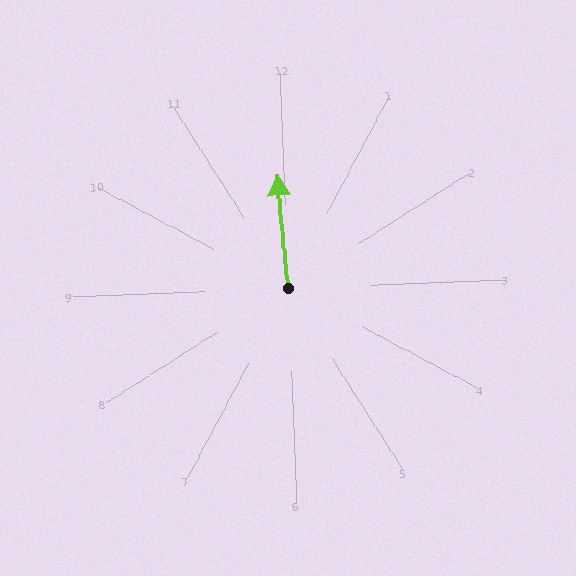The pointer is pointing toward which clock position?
Roughly 12 o'clock.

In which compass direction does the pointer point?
North.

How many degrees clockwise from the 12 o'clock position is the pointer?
Approximately 357 degrees.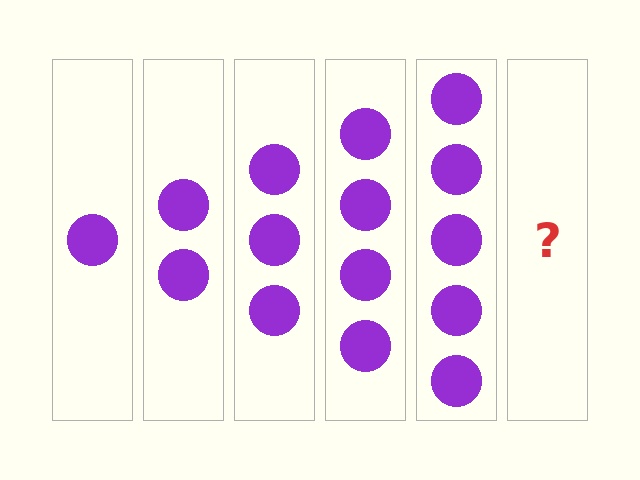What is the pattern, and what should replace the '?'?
The pattern is that each step adds one more circle. The '?' should be 6 circles.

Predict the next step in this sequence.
The next step is 6 circles.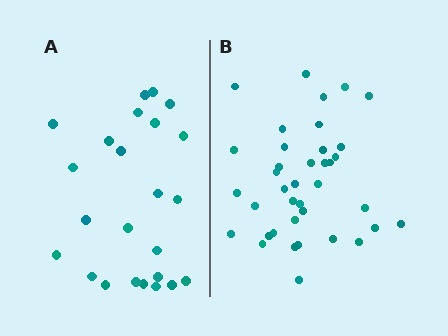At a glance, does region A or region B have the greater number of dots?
Region B (the right region) has more dots.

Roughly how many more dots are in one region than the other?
Region B has approximately 15 more dots than region A.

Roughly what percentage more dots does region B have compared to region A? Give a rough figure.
About 60% more.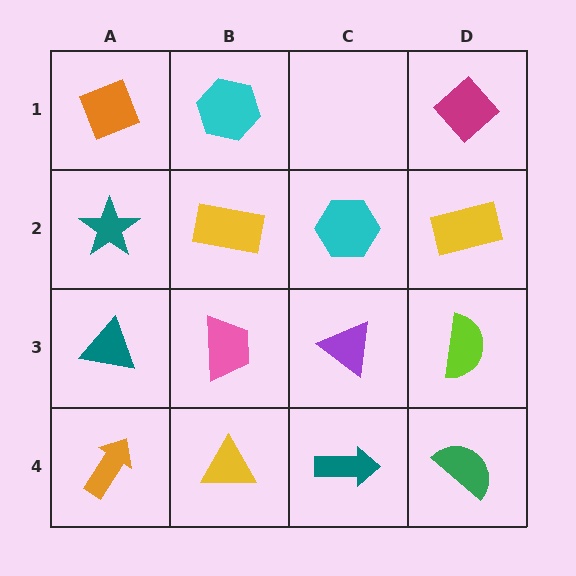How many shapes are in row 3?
4 shapes.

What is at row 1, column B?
A cyan hexagon.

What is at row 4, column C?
A teal arrow.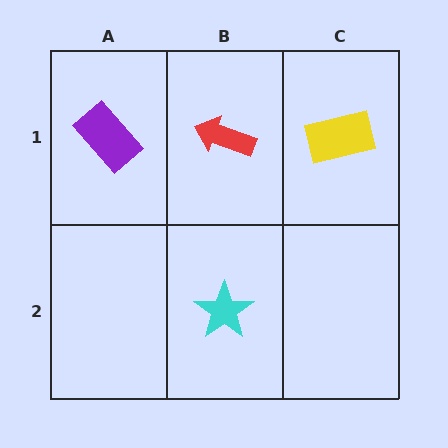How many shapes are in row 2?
1 shape.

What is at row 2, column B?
A cyan star.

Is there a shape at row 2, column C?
No, that cell is empty.